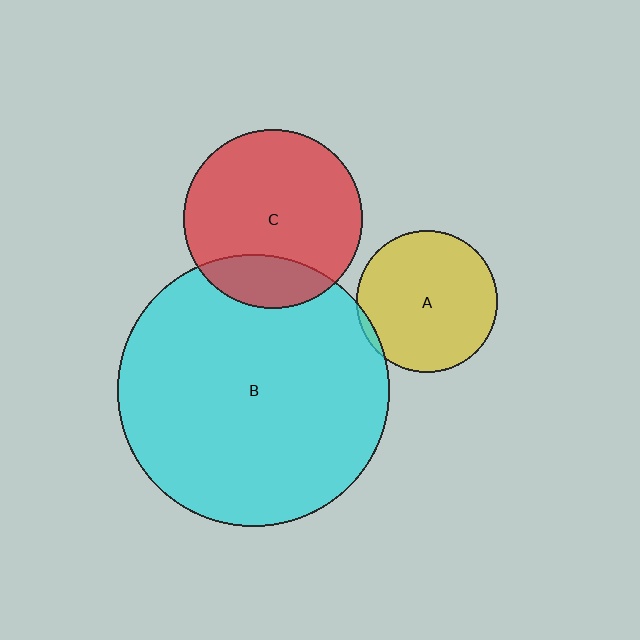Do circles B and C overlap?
Yes.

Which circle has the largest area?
Circle B (cyan).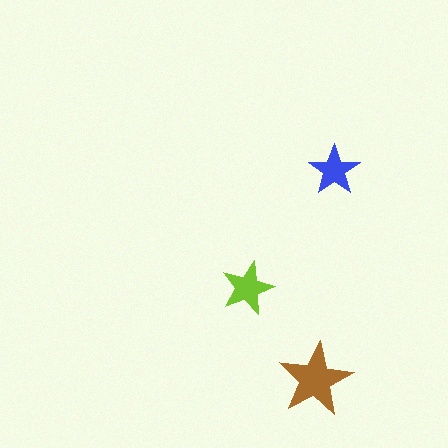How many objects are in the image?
There are 3 objects in the image.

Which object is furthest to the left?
The lime star is leftmost.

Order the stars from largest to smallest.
the brown one, the lime one, the blue one.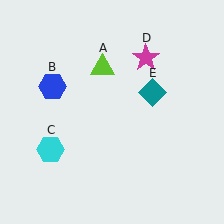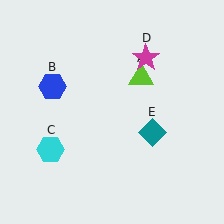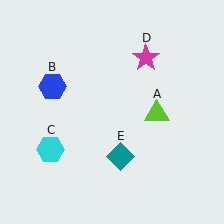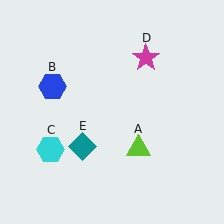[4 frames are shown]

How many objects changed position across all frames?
2 objects changed position: lime triangle (object A), teal diamond (object E).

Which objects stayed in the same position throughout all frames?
Blue hexagon (object B) and cyan hexagon (object C) and magenta star (object D) remained stationary.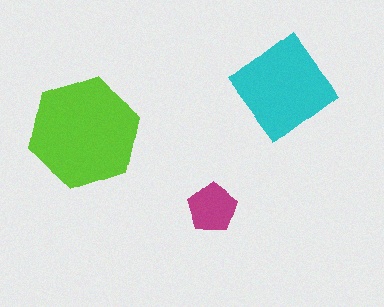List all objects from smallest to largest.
The magenta pentagon, the cyan diamond, the lime hexagon.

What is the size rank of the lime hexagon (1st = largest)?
1st.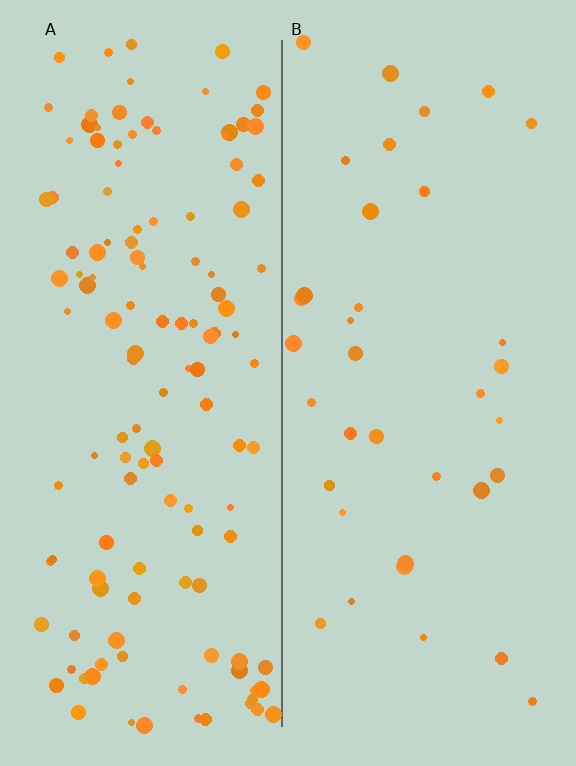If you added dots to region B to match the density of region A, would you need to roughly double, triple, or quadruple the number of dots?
Approximately quadruple.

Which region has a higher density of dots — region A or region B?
A (the left).